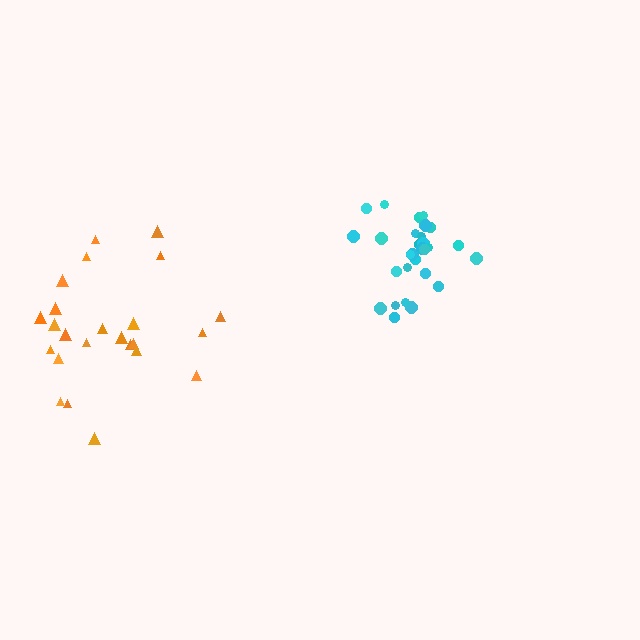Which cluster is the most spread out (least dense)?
Orange.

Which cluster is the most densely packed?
Cyan.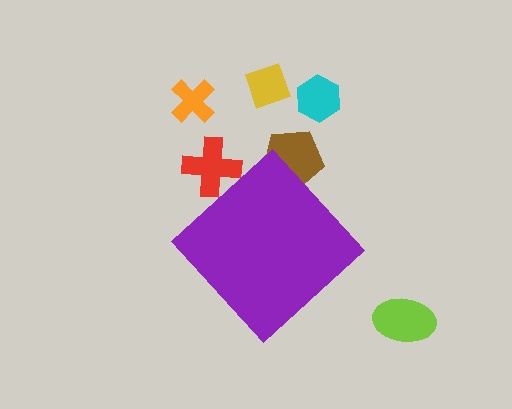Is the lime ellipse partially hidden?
No, the lime ellipse is fully visible.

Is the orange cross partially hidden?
No, the orange cross is fully visible.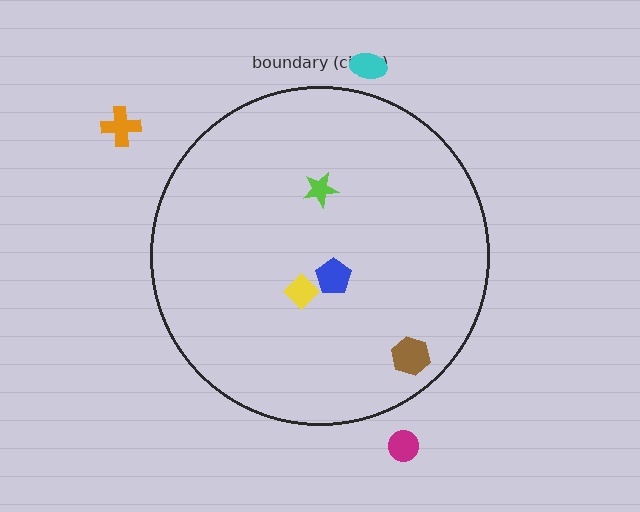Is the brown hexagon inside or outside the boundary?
Inside.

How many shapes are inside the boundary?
4 inside, 3 outside.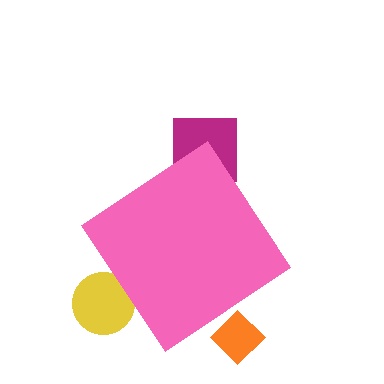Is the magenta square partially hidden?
Yes, the magenta square is partially hidden behind the pink diamond.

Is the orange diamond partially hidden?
Yes, the orange diamond is partially hidden behind the pink diamond.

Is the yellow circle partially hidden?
Yes, the yellow circle is partially hidden behind the pink diamond.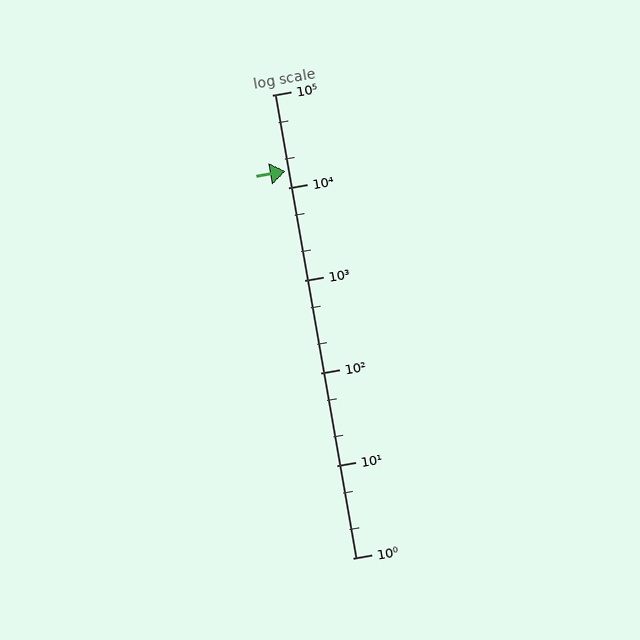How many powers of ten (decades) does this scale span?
The scale spans 5 decades, from 1 to 100000.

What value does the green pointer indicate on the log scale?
The pointer indicates approximately 15000.